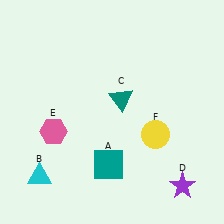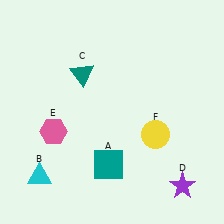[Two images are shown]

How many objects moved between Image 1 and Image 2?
1 object moved between the two images.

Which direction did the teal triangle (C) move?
The teal triangle (C) moved left.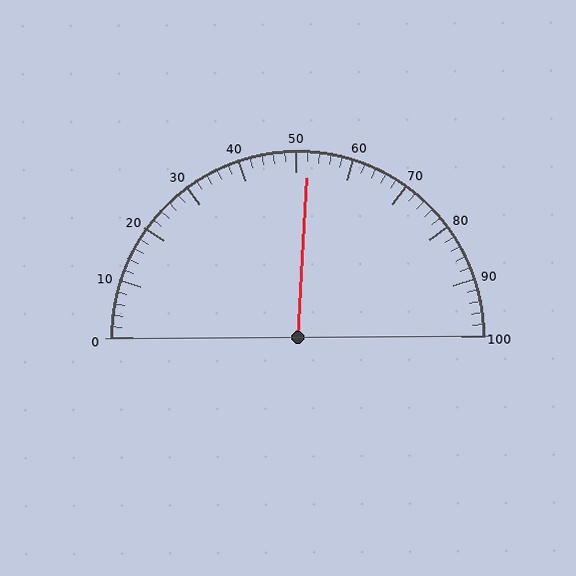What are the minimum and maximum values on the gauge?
The gauge ranges from 0 to 100.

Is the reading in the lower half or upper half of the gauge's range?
The reading is in the upper half of the range (0 to 100).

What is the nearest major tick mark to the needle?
The nearest major tick mark is 50.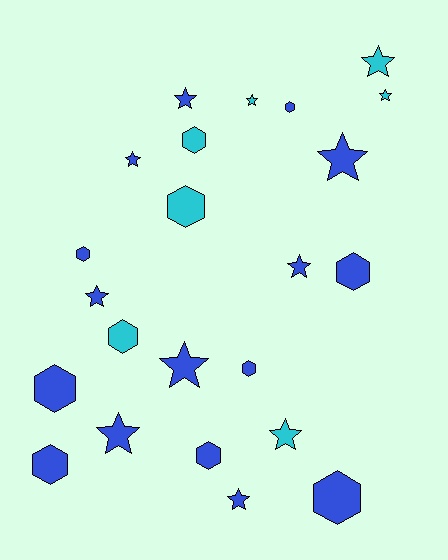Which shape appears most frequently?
Star, with 12 objects.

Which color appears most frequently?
Blue, with 16 objects.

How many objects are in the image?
There are 23 objects.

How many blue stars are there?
There are 8 blue stars.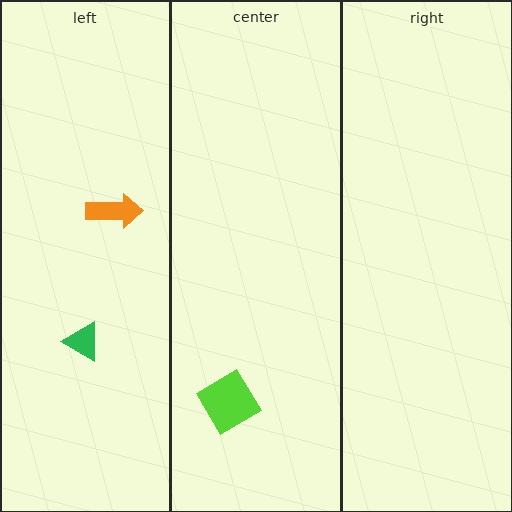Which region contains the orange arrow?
The left region.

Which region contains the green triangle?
The left region.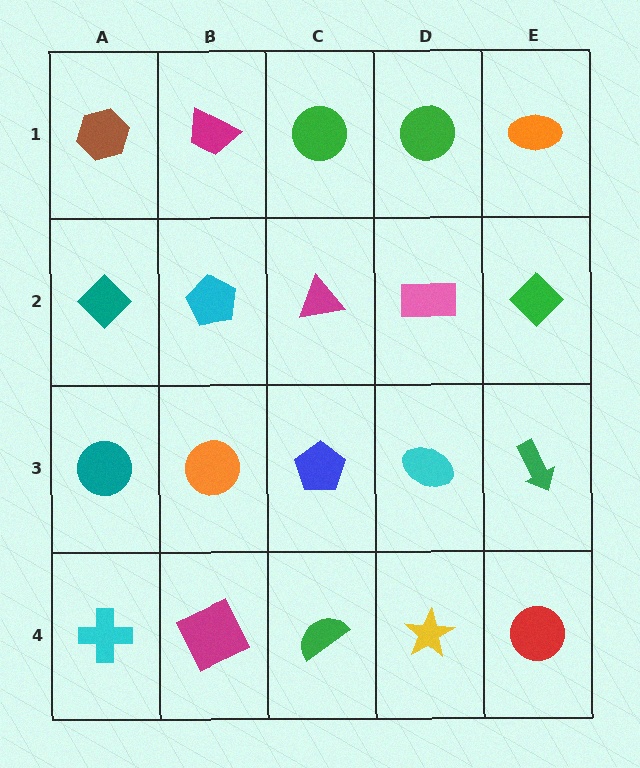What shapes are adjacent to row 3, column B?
A cyan pentagon (row 2, column B), a magenta square (row 4, column B), a teal circle (row 3, column A), a blue pentagon (row 3, column C).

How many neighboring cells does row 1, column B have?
3.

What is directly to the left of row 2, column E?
A pink rectangle.